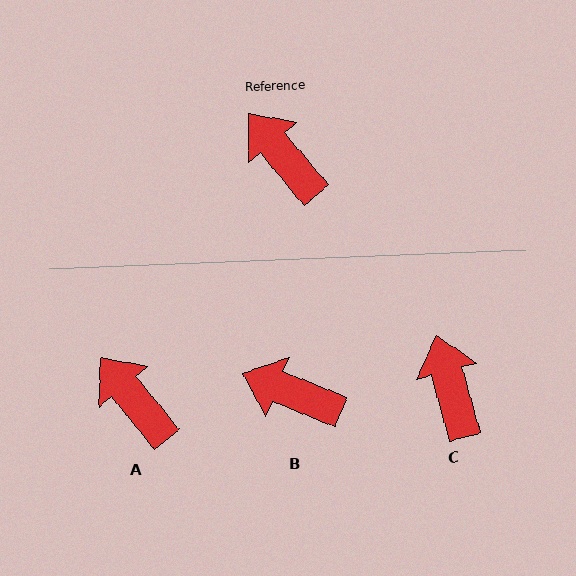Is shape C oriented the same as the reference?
No, it is off by about 24 degrees.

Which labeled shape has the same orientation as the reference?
A.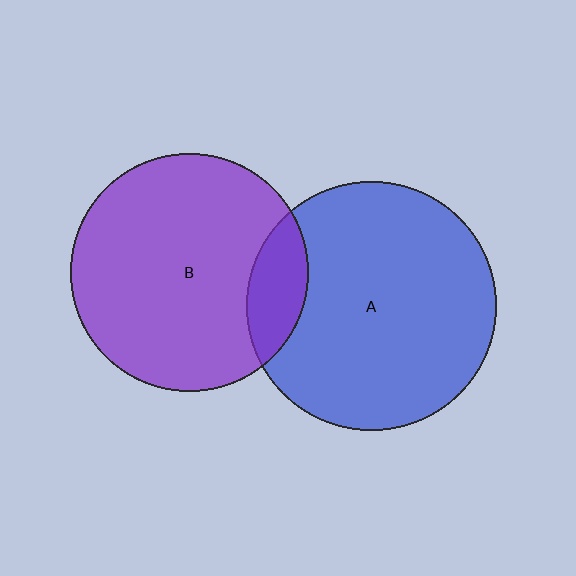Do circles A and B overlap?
Yes.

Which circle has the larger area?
Circle A (blue).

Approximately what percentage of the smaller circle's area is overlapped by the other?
Approximately 15%.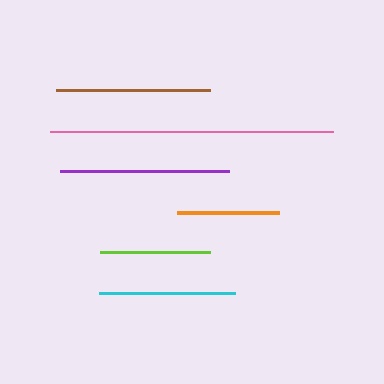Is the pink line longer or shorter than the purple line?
The pink line is longer than the purple line.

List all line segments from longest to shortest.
From longest to shortest: pink, purple, brown, cyan, lime, orange.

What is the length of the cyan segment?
The cyan segment is approximately 137 pixels long.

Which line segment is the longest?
The pink line is the longest at approximately 282 pixels.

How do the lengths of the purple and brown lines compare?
The purple and brown lines are approximately the same length.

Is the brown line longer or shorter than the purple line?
The purple line is longer than the brown line.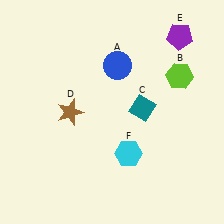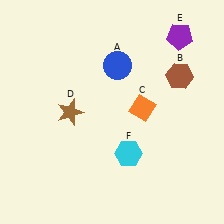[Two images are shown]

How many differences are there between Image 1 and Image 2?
There are 2 differences between the two images.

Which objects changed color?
B changed from lime to brown. C changed from teal to orange.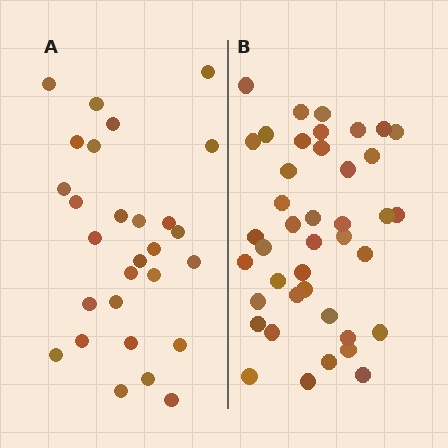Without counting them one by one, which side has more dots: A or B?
Region B (the right region) has more dots.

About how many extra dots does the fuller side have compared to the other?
Region B has approximately 15 more dots than region A.